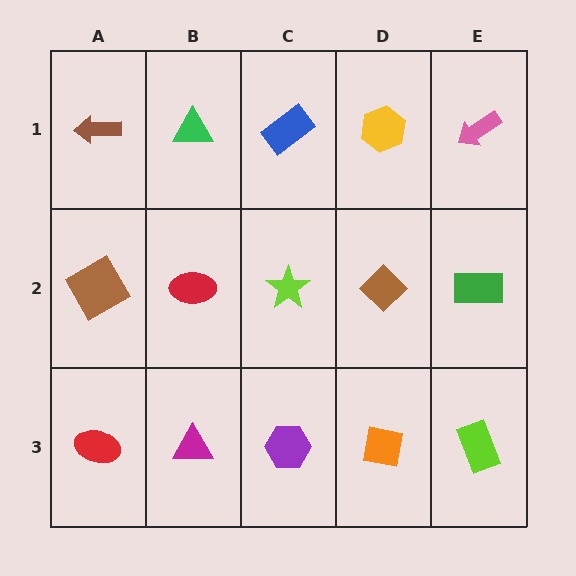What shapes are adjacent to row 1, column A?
A brown square (row 2, column A), a green triangle (row 1, column B).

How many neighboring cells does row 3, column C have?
3.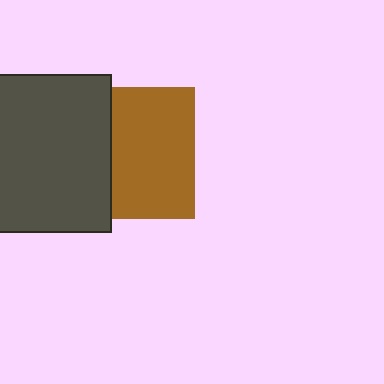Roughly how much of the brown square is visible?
About half of it is visible (roughly 64%).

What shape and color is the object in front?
The object in front is a dark gray square.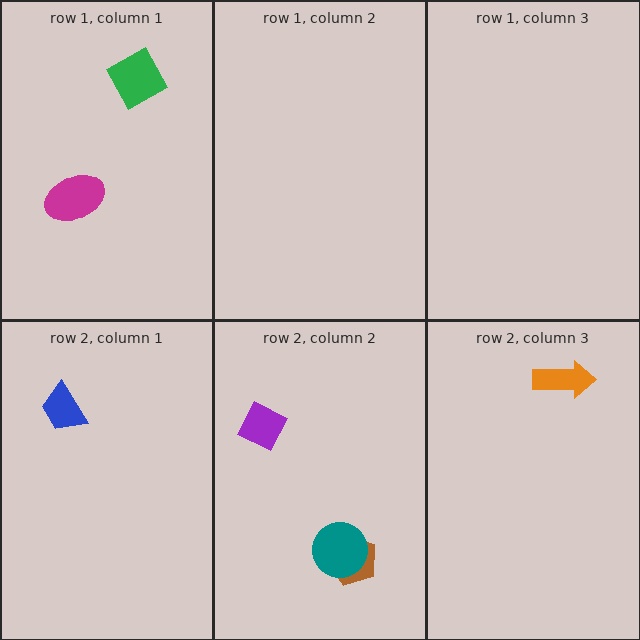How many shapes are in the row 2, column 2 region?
3.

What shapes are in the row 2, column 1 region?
The blue trapezoid.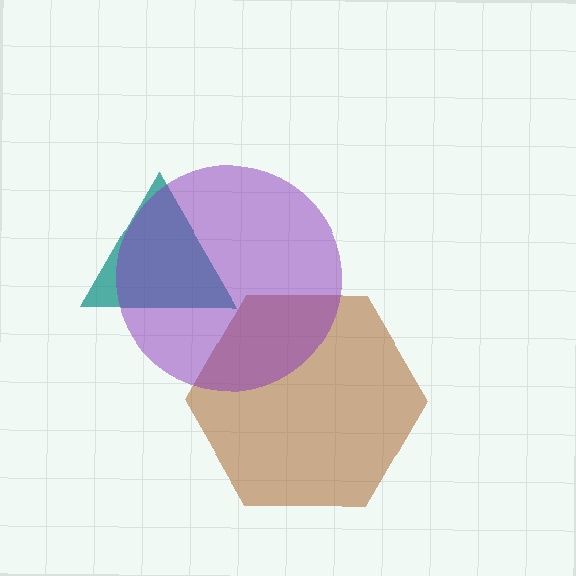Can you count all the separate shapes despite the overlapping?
Yes, there are 3 separate shapes.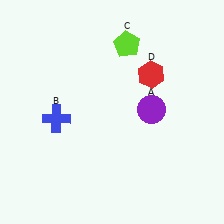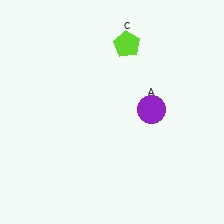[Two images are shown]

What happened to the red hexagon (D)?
The red hexagon (D) was removed in Image 2. It was in the top-right area of Image 1.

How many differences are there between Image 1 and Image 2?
There are 2 differences between the two images.